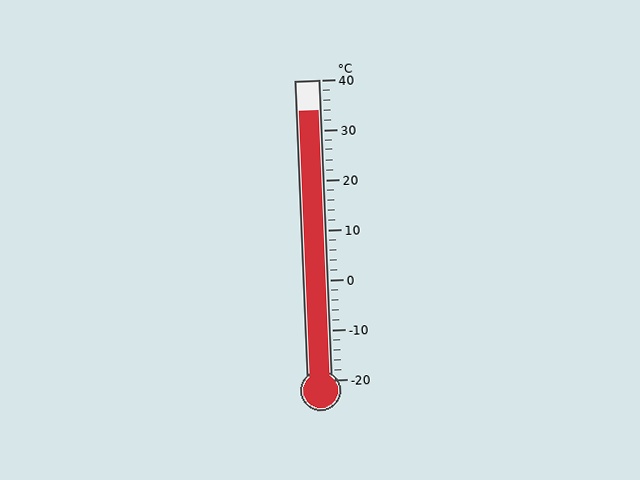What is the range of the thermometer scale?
The thermometer scale ranges from -20°C to 40°C.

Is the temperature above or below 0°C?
The temperature is above 0°C.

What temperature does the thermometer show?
The thermometer shows approximately 34°C.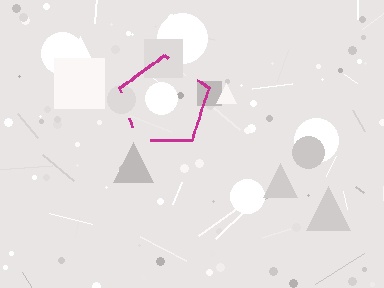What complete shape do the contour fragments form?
The contour fragments form a pentagon.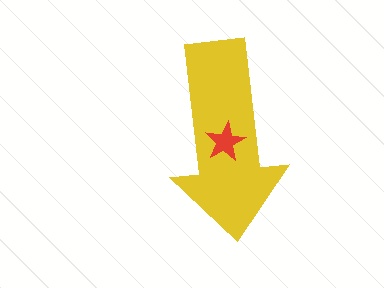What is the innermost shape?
The red star.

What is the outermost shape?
The yellow arrow.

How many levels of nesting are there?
2.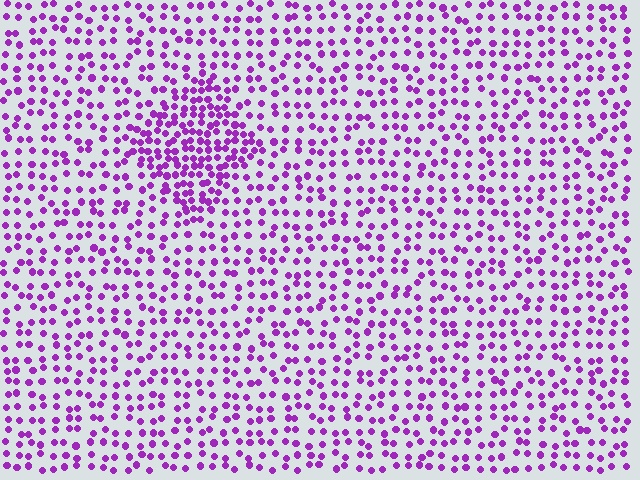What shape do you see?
I see a diamond.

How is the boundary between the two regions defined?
The boundary is defined by a change in element density (approximately 2.0x ratio). All elements are the same color, size, and shape.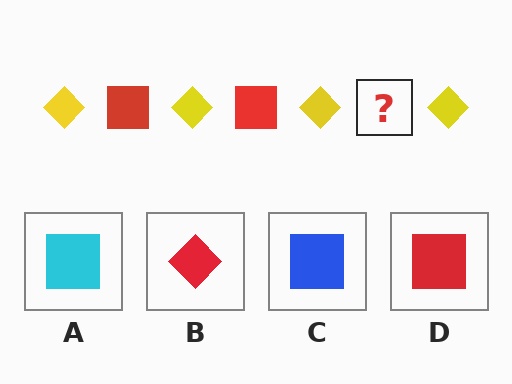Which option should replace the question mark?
Option D.